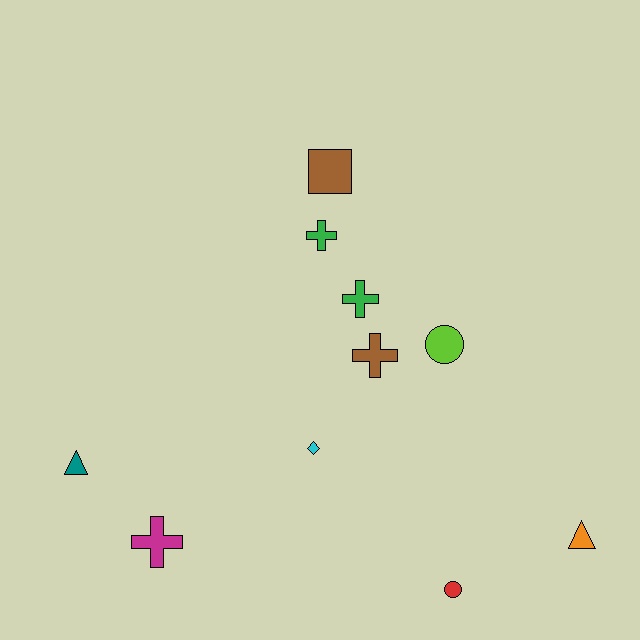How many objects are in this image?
There are 10 objects.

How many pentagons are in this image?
There are no pentagons.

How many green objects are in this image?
There are 2 green objects.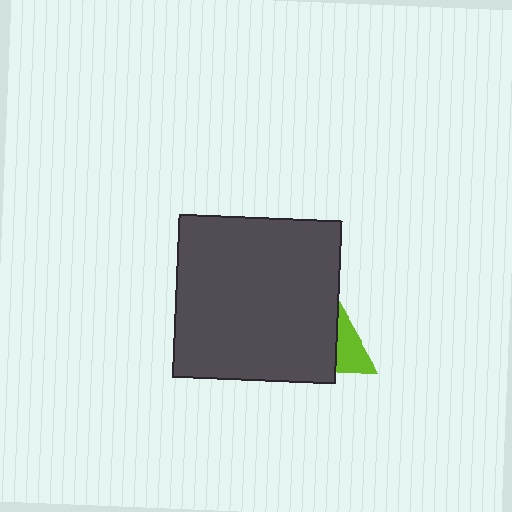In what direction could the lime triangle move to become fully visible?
The lime triangle could move right. That would shift it out from behind the dark gray square entirely.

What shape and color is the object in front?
The object in front is a dark gray square.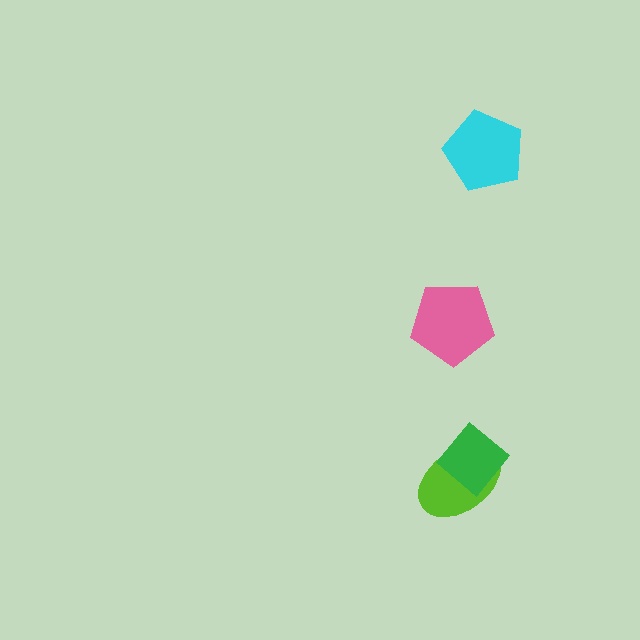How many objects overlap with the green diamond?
1 object overlaps with the green diamond.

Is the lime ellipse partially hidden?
Yes, it is partially covered by another shape.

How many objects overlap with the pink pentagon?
0 objects overlap with the pink pentagon.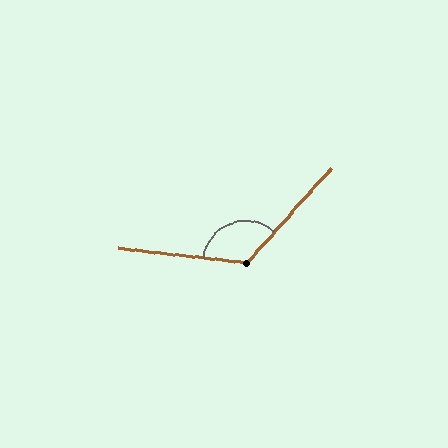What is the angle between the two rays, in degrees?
Approximately 125 degrees.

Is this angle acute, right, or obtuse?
It is obtuse.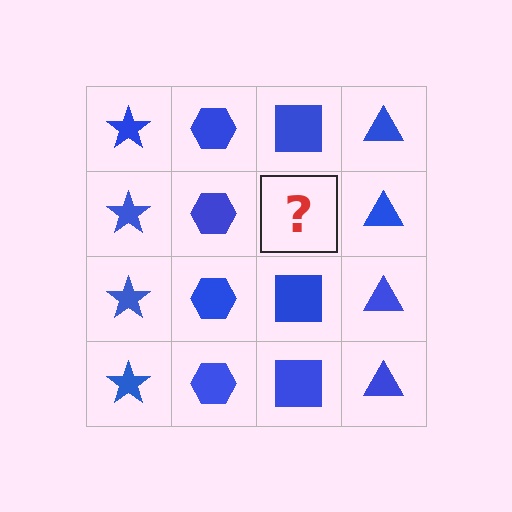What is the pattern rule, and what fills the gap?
The rule is that each column has a consistent shape. The gap should be filled with a blue square.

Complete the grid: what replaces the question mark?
The question mark should be replaced with a blue square.